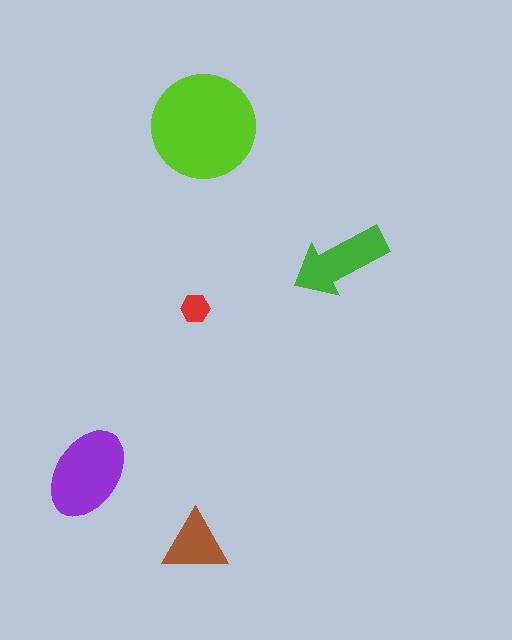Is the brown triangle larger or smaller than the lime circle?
Smaller.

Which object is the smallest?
The red hexagon.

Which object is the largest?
The lime circle.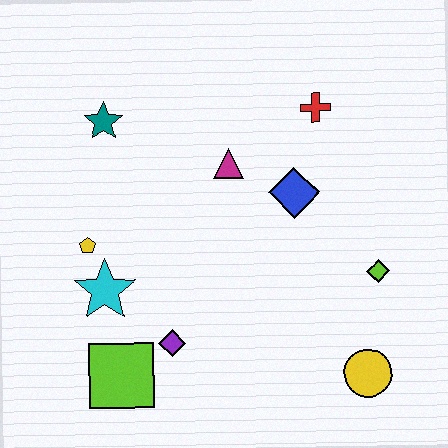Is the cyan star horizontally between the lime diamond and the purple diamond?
No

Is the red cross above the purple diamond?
Yes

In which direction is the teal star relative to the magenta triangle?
The teal star is to the left of the magenta triangle.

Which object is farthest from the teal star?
The yellow circle is farthest from the teal star.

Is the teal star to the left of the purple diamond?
Yes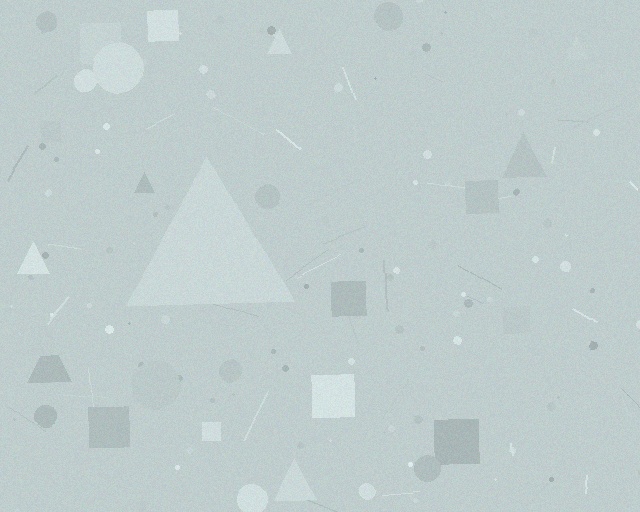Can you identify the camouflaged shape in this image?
The camouflaged shape is a triangle.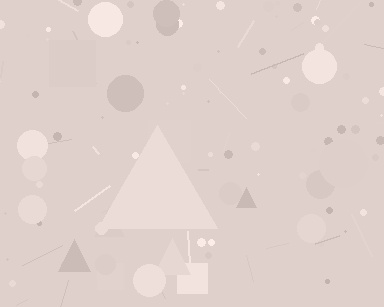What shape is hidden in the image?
A triangle is hidden in the image.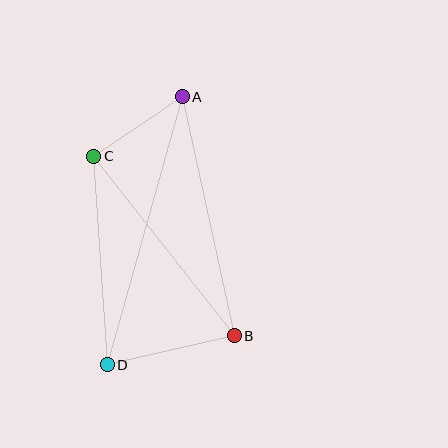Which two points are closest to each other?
Points A and C are closest to each other.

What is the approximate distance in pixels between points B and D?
The distance between B and D is approximately 130 pixels.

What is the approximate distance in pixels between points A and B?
The distance between A and B is approximately 245 pixels.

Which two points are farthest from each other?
Points A and D are farthest from each other.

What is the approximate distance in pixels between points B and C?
The distance between B and C is approximately 228 pixels.